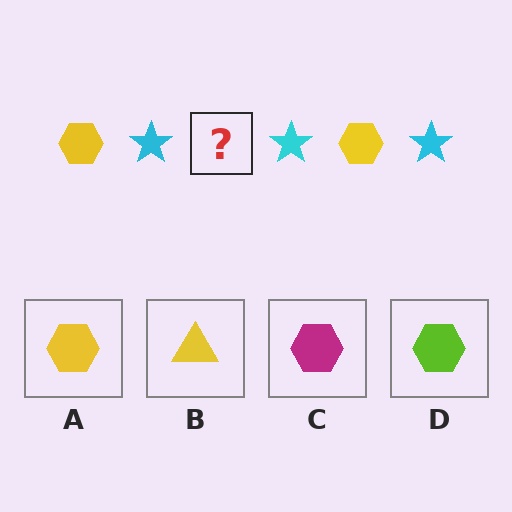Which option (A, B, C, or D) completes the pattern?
A.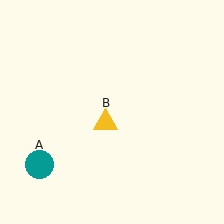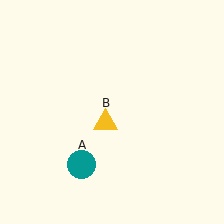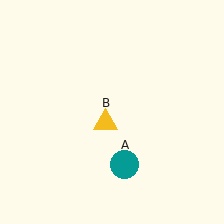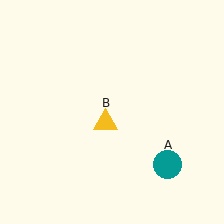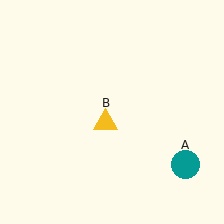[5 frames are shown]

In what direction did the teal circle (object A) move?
The teal circle (object A) moved right.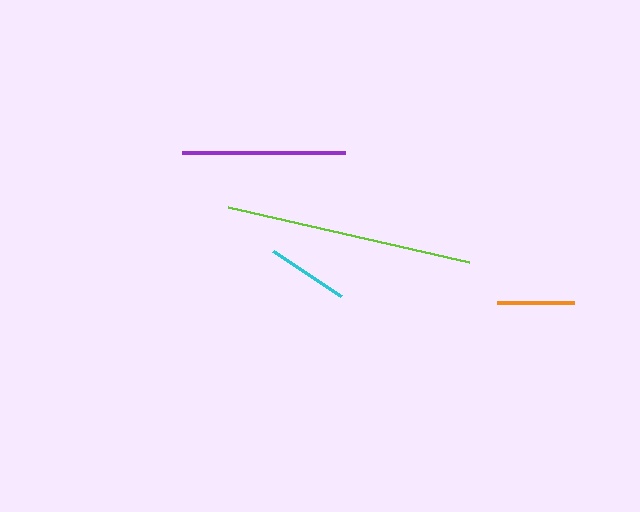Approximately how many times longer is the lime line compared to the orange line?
The lime line is approximately 3.2 times the length of the orange line.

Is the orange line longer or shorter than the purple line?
The purple line is longer than the orange line.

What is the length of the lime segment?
The lime segment is approximately 247 pixels long.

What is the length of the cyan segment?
The cyan segment is approximately 81 pixels long.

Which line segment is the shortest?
The orange line is the shortest at approximately 76 pixels.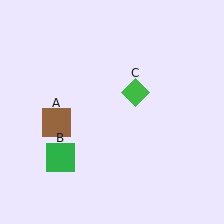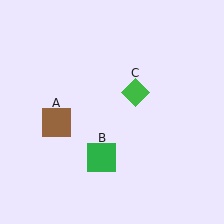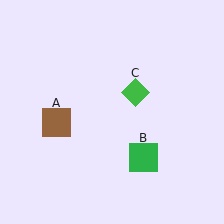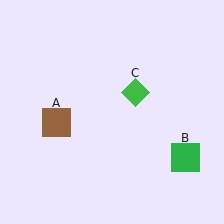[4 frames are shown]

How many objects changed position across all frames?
1 object changed position: green square (object B).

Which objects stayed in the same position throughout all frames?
Brown square (object A) and green diamond (object C) remained stationary.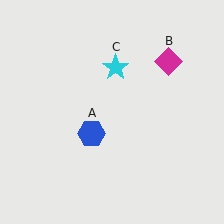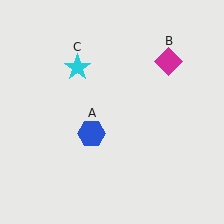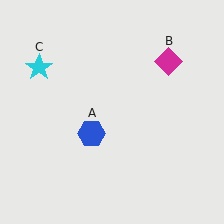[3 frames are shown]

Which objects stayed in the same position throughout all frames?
Blue hexagon (object A) and magenta diamond (object B) remained stationary.